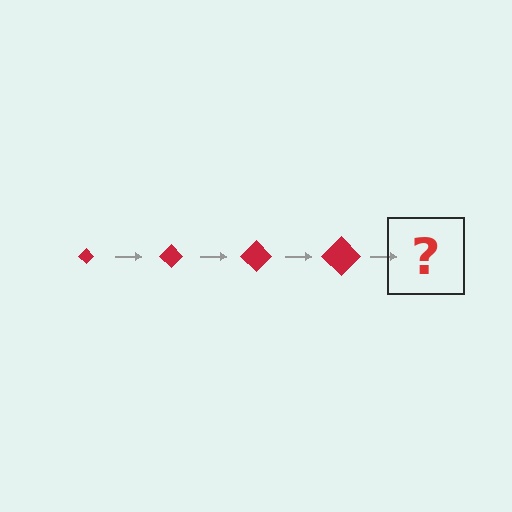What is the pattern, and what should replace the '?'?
The pattern is that the diamond gets progressively larger each step. The '?' should be a red diamond, larger than the previous one.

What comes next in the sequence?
The next element should be a red diamond, larger than the previous one.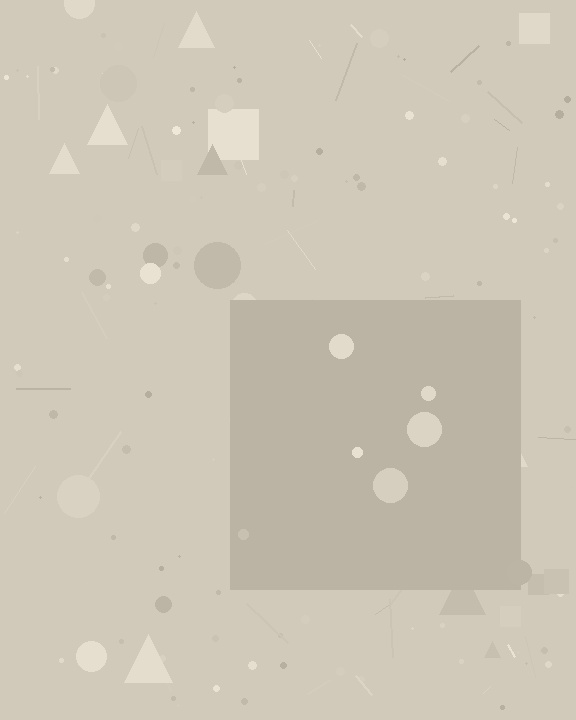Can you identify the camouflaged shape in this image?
The camouflaged shape is a square.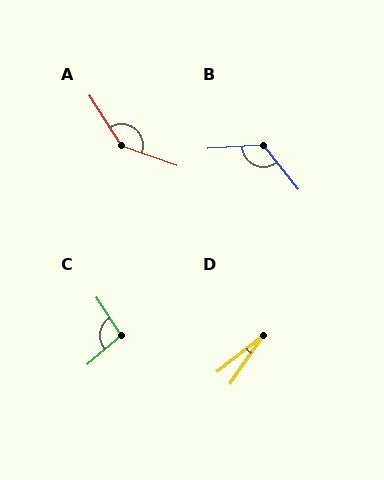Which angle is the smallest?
D, at approximately 18 degrees.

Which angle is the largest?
A, at approximately 143 degrees.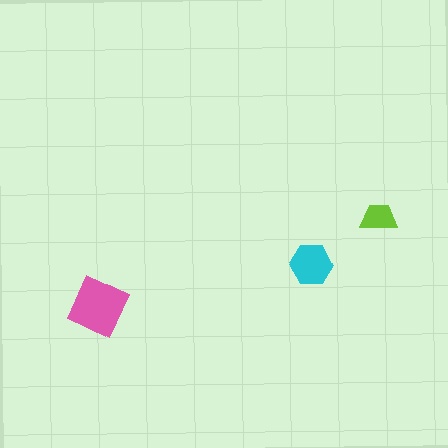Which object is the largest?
The pink diamond.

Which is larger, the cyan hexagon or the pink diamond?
The pink diamond.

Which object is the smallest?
The lime trapezoid.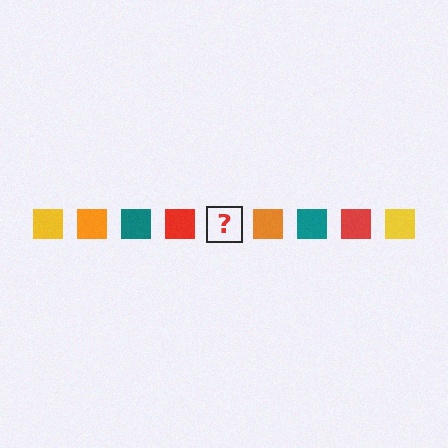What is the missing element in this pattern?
The missing element is a yellow square.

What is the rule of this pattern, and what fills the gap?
The rule is that the pattern cycles through yellow, orange, teal, red squares. The gap should be filled with a yellow square.